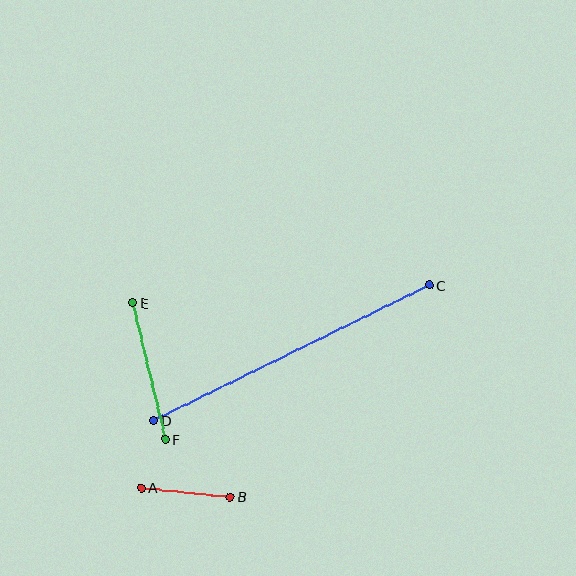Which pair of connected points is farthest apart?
Points C and D are farthest apart.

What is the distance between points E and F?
The distance is approximately 140 pixels.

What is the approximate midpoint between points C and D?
The midpoint is at approximately (292, 353) pixels.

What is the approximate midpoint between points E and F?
The midpoint is at approximately (149, 371) pixels.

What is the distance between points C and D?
The distance is approximately 307 pixels.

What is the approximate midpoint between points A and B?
The midpoint is at approximately (186, 492) pixels.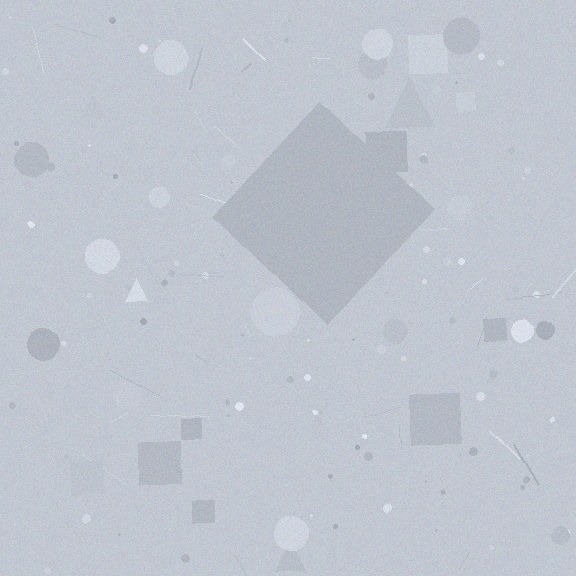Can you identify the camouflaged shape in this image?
The camouflaged shape is a diamond.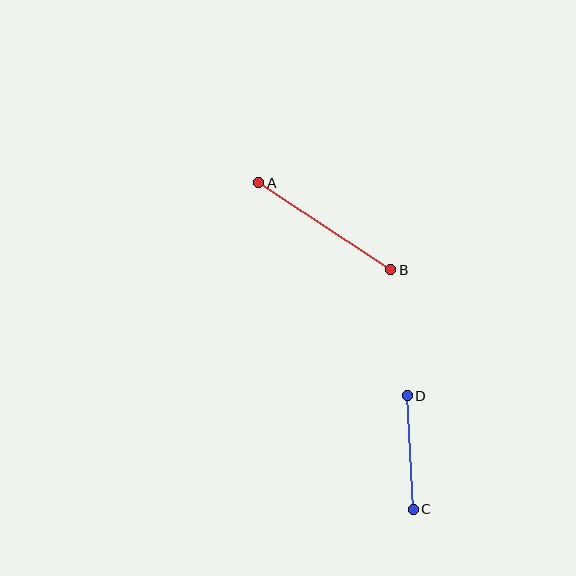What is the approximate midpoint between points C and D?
The midpoint is at approximately (410, 453) pixels.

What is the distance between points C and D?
The distance is approximately 114 pixels.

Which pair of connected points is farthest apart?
Points A and B are farthest apart.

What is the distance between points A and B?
The distance is approximately 158 pixels.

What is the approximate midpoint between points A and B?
The midpoint is at approximately (325, 226) pixels.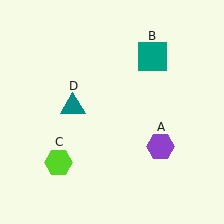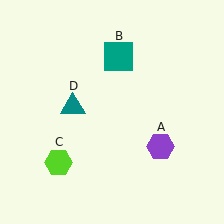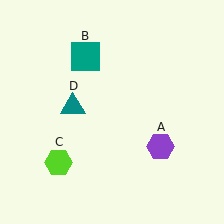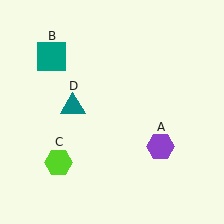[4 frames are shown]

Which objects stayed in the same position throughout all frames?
Purple hexagon (object A) and lime hexagon (object C) and teal triangle (object D) remained stationary.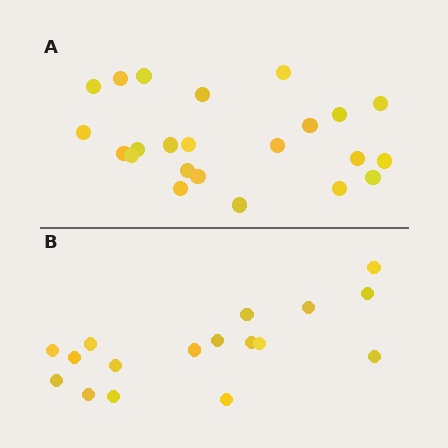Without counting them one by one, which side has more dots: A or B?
Region A (the top region) has more dots.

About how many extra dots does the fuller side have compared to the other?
Region A has about 6 more dots than region B.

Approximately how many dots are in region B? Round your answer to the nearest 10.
About 20 dots. (The exact count is 17, which rounds to 20.)